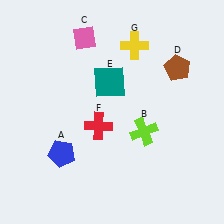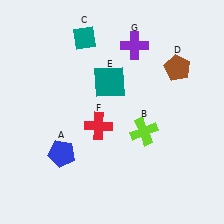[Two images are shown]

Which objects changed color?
C changed from pink to teal. G changed from yellow to purple.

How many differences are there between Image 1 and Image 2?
There are 2 differences between the two images.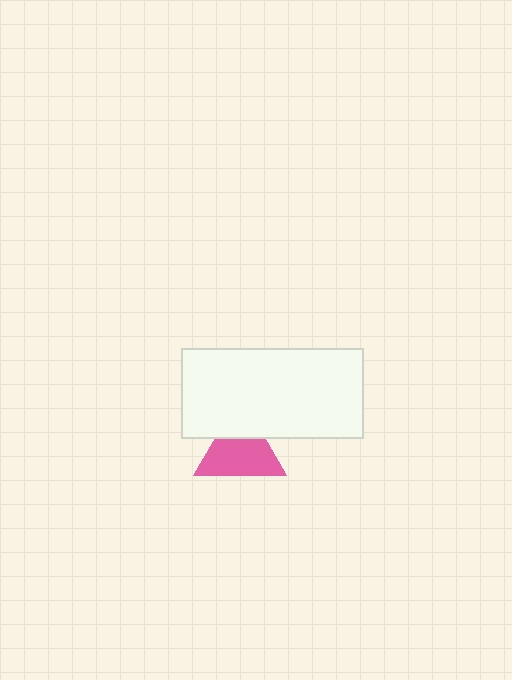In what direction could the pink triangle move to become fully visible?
The pink triangle could move down. That would shift it out from behind the white rectangle entirely.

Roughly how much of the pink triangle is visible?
Most of it is visible (roughly 69%).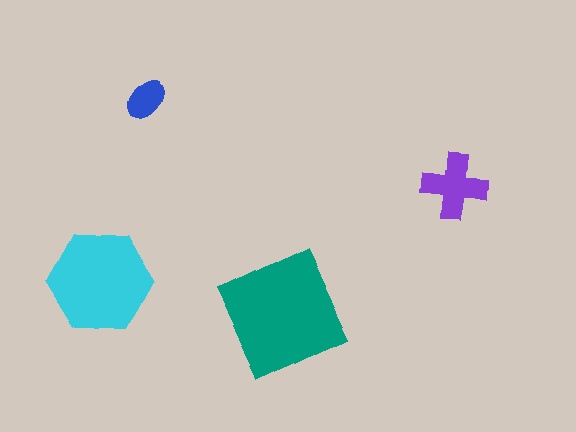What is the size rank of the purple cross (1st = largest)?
3rd.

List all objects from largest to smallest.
The teal square, the cyan hexagon, the purple cross, the blue ellipse.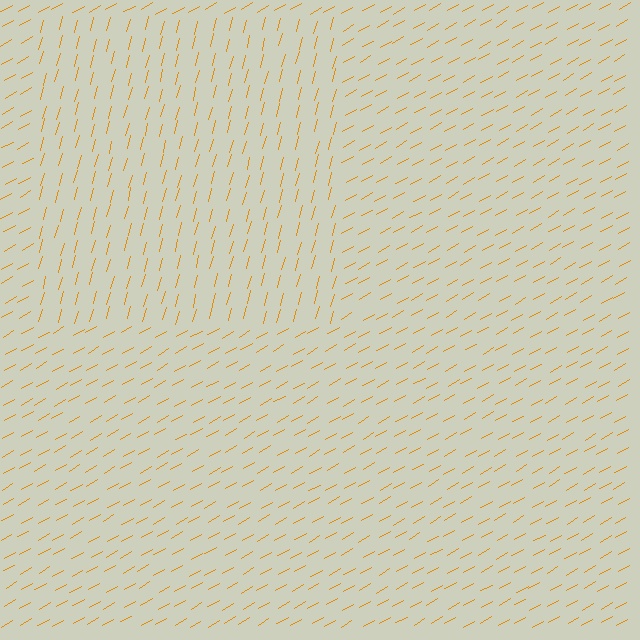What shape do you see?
I see a rectangle.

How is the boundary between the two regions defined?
The boundary is defined purely by a change in line orientation (approximately 45 degrees difference). All lines are the same color and thickness.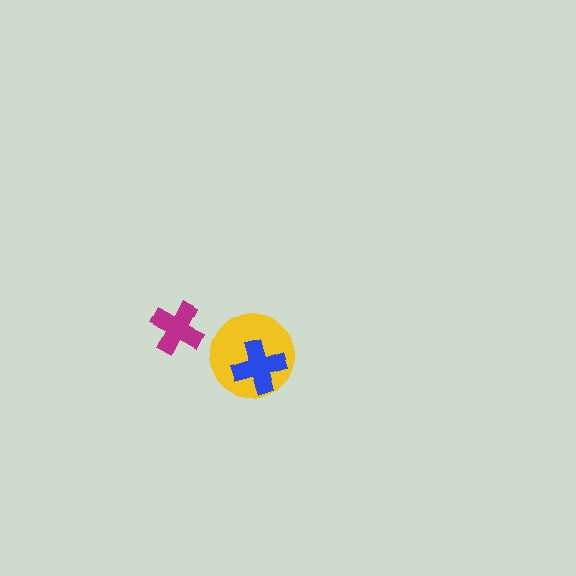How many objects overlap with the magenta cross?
0 objects overlap with the magenta cross.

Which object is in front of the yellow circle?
The blue cross is in front of the yellow circle.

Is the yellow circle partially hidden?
Yes, it is partially covered by another shape.